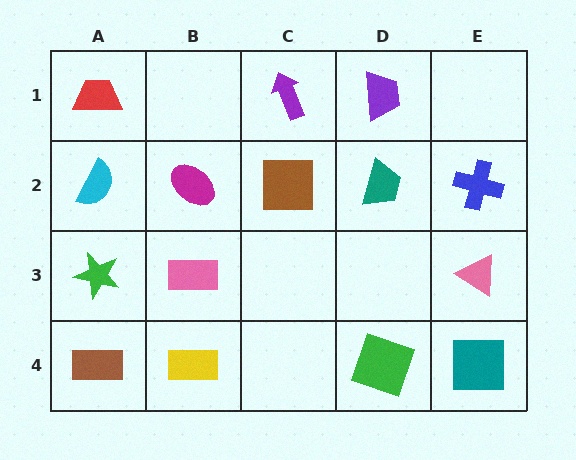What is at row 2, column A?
A cyan semicircle.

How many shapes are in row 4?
4 shapes.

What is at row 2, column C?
A brown square.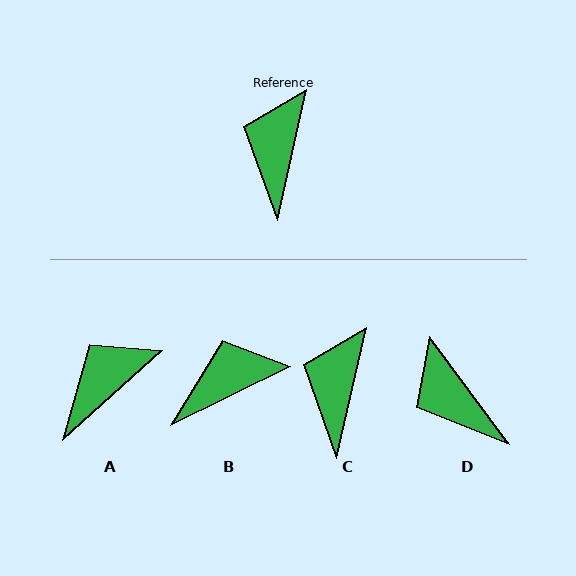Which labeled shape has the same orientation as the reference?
C.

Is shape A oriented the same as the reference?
No, it is off by about 35 degrees.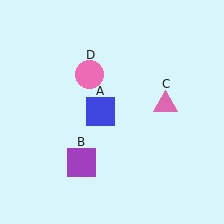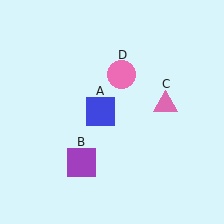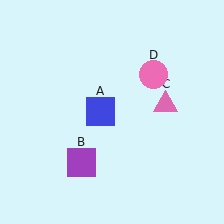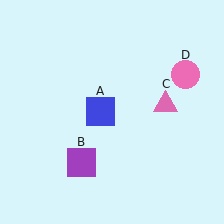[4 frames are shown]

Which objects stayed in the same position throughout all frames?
Blue square (object A) and purple square (object B) and pink triangle (object C) remained stationary.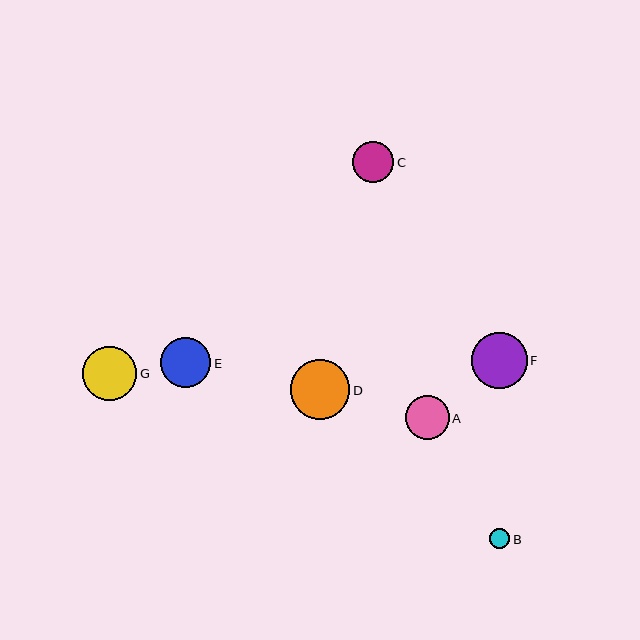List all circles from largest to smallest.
From largest to smallest: D, F, G, E, A, C, B.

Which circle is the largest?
Circle D is the largest with a size of approximately 59 pixels.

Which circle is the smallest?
Circle B is the smallest with a size of approximately 20 pixels.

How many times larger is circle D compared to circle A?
Circle D is approximately 1.4 times the size of circle A.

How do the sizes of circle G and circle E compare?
Circle G and circle E are approximately the same size.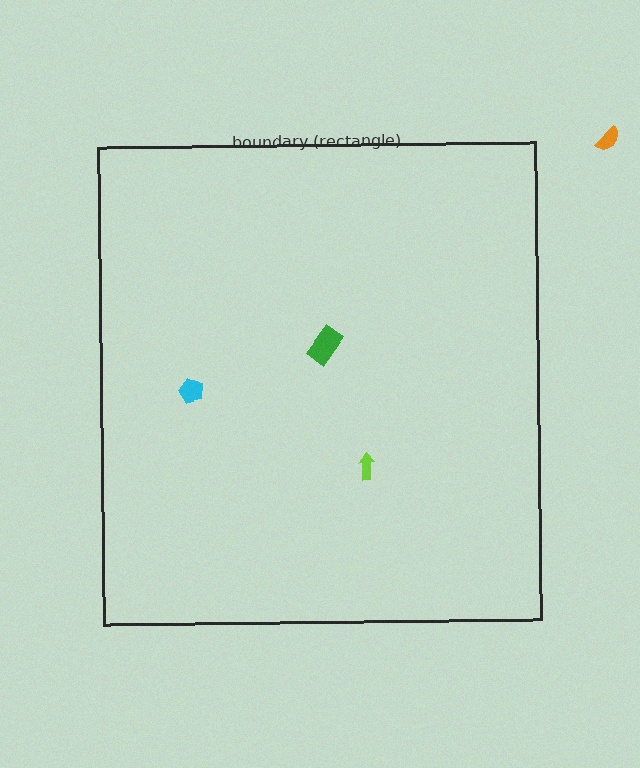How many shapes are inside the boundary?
3 inside, 1 outside.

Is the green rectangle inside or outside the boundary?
Inside.